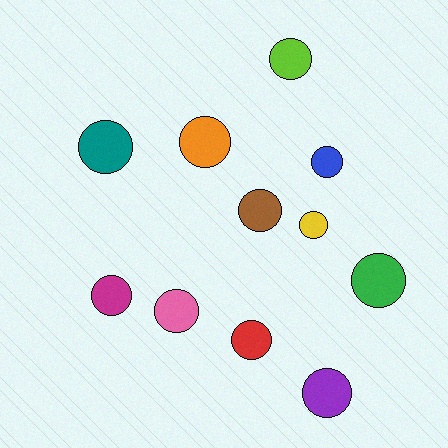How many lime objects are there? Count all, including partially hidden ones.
There is 1 lime object.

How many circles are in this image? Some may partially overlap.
There are 11 circles.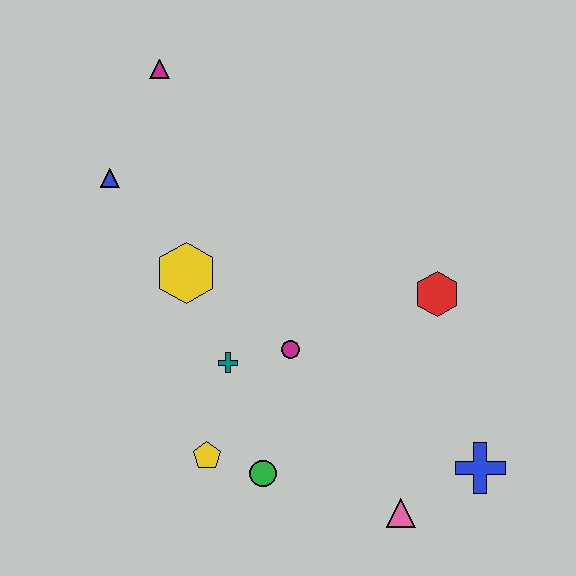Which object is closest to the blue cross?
The pink triangle is closest to the blue cross.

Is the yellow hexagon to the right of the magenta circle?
No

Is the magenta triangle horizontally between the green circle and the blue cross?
No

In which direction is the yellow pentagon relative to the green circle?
The yellow pentagon is to the left of the green circle.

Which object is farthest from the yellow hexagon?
The blue cross is farthest from the yellow hexagon.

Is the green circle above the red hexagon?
No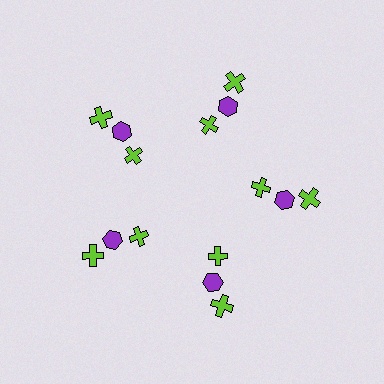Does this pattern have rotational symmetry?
Yes, this pattern has 5-fold rotational symmetry. It looks the same after rotating 72 degrees around the center.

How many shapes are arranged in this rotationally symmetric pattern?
There are 15 shapes, arranged in 5 groups of 3.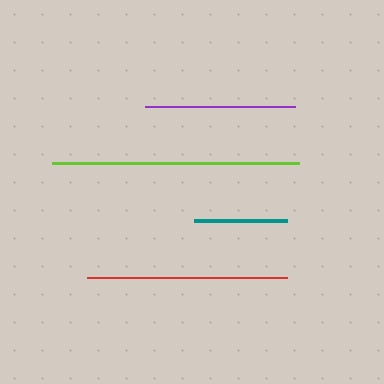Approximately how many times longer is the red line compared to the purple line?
The red line is approximately 1.3 times the length of the purple line.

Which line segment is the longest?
The lime line is the longest at approximately 246 pixels.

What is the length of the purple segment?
The purple segment is approximately 150 pixels long.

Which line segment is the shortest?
The teal line is the shortest at approximately 93 pixels.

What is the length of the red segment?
The red segment is approximately 199 pixels long.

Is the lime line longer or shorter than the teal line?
The lime line is longer than the teal line.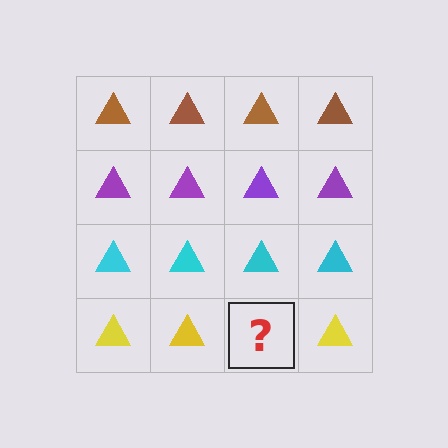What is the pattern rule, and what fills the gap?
The rule is that each row has a consistent color. The gap should be filled with a yellow triangle.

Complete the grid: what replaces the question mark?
The question mark should be replaced with a yellow triangle.